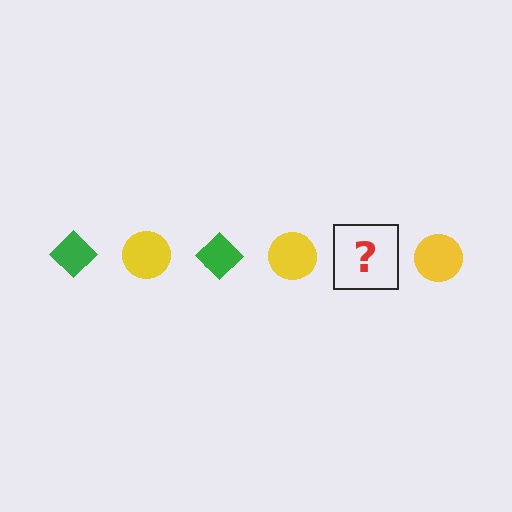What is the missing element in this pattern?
The missing element is a green diamond.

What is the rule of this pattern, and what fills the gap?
The rule is that the pattern alternates between green diamond and yellow circle. The gap should be filled with a green diamond.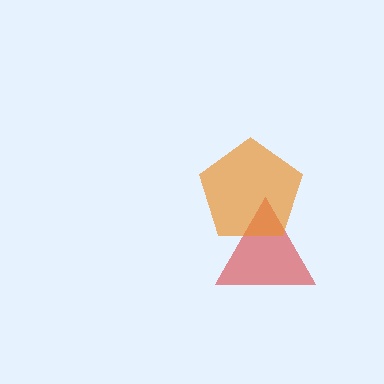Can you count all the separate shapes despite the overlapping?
Yes, there are 2 separate shapes.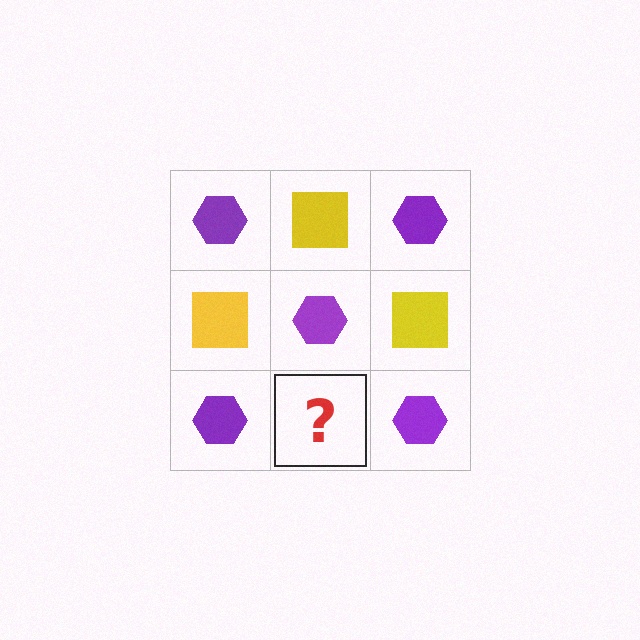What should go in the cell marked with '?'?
The missing cell should contain a yellow square.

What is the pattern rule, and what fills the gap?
The rule is that it alternates purple hexagon and yellow square in a checkerboard pattern. The gap should be filled with a yellow square.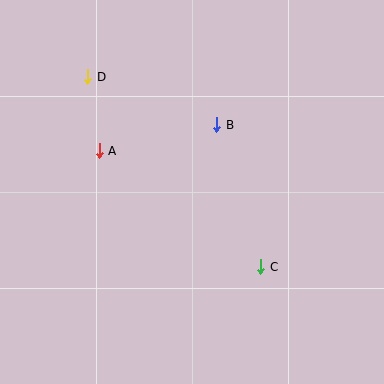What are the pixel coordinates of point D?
Point D is at (88, 77).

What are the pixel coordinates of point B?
Point B is at (217, 125).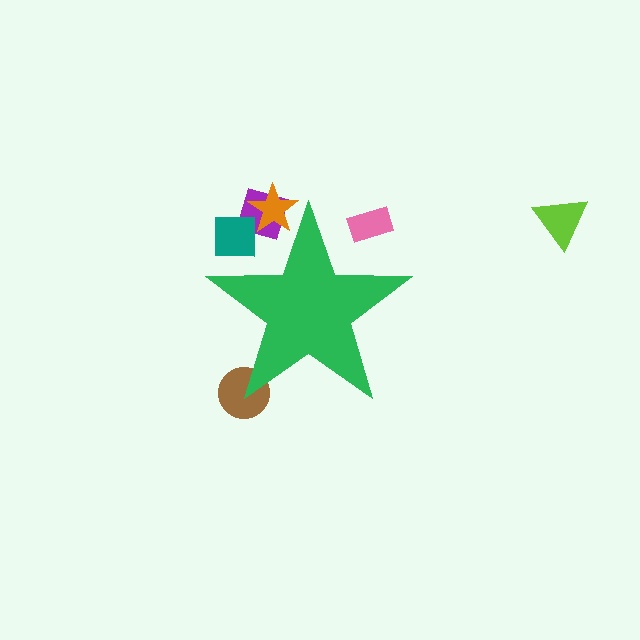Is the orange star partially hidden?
Yes, the orange star is partially hidden behind the green star.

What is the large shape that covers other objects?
A green star.